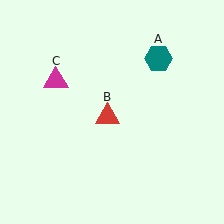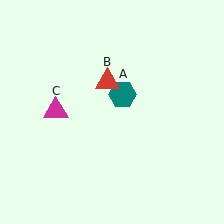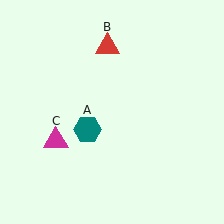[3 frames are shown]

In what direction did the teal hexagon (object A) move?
The teal hexagon (object A) moved down and to the left.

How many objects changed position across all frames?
3 objects changed position: teal hexagon (object A), red triangle (object B), magenta triangle (object C).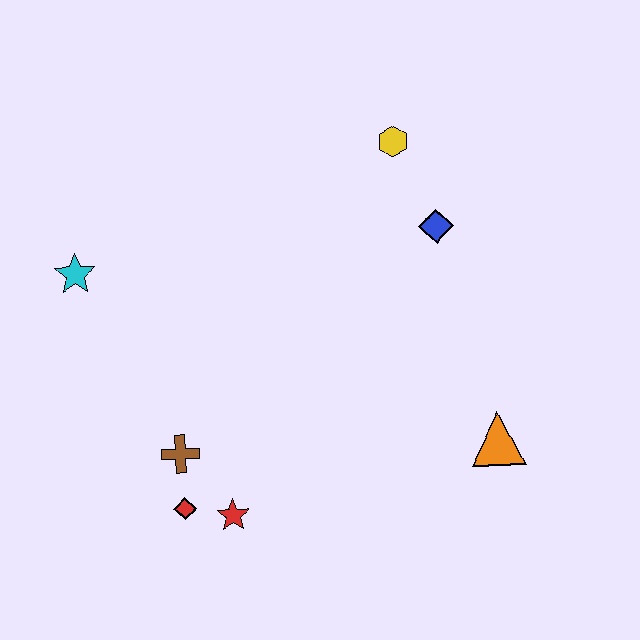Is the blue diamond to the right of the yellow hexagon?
Yes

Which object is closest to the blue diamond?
The yellow hexagon is closest to the blue diamond.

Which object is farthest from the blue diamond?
The red diamond is farthest from the blue diamond.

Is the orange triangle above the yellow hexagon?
No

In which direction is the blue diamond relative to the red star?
The blue diamond is above the red star.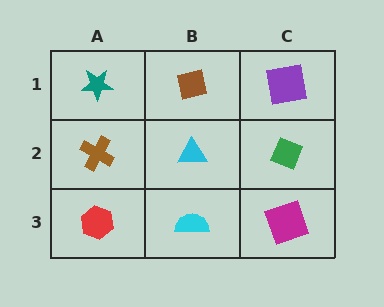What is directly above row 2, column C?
A purple square.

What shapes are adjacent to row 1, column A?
A brown cross (row 2, column A), a brown square (row 1, column B).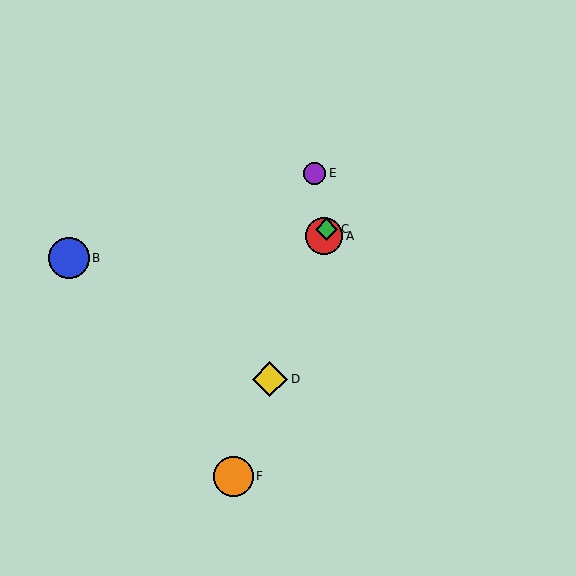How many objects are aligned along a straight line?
4 objects (A, C, D, F) are aligned along a straight line.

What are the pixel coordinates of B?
Object B is at (69, 258).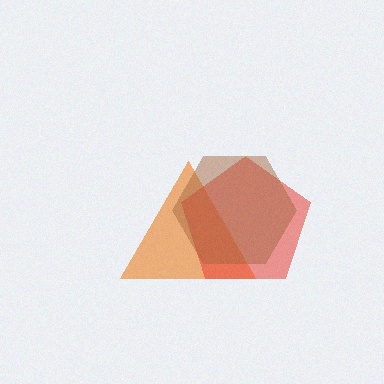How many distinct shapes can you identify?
There are 3 distinct shapes: an orange triangle, a red pentagon, a brown hexagon.